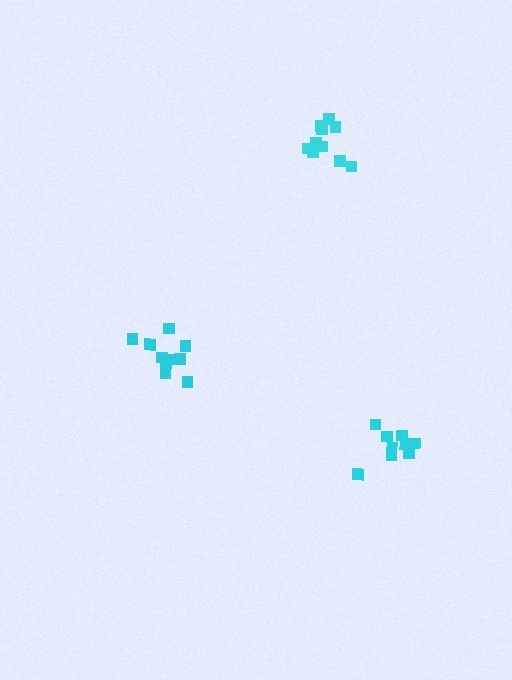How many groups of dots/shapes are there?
There are 3 groups.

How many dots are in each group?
Group 1: 9 dots, Group 2: 10 dots, Group 3: 10 dots (29 total).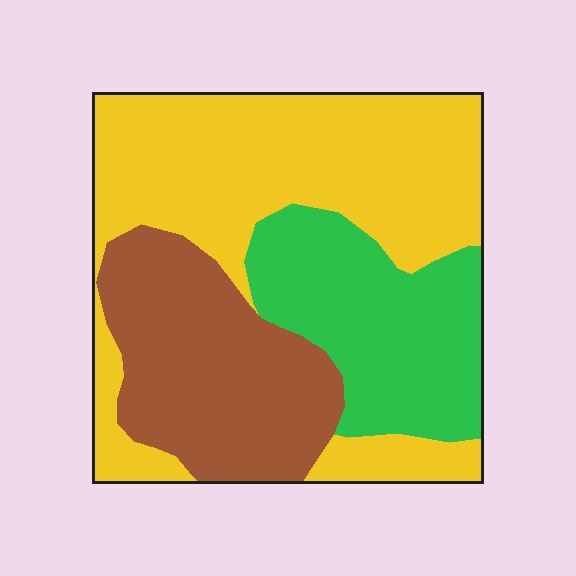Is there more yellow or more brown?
Yellow.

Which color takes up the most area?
Yellow, at roughly 50%.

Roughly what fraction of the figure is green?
Green covers about 25% of the figure.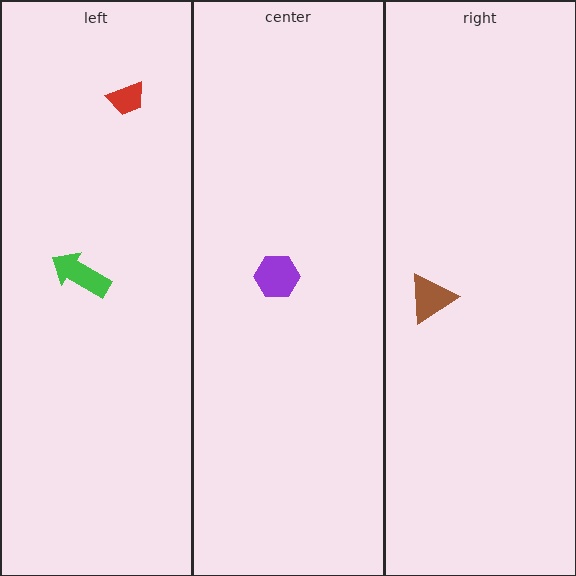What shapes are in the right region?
The brown triangle.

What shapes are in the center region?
The purple hexagon.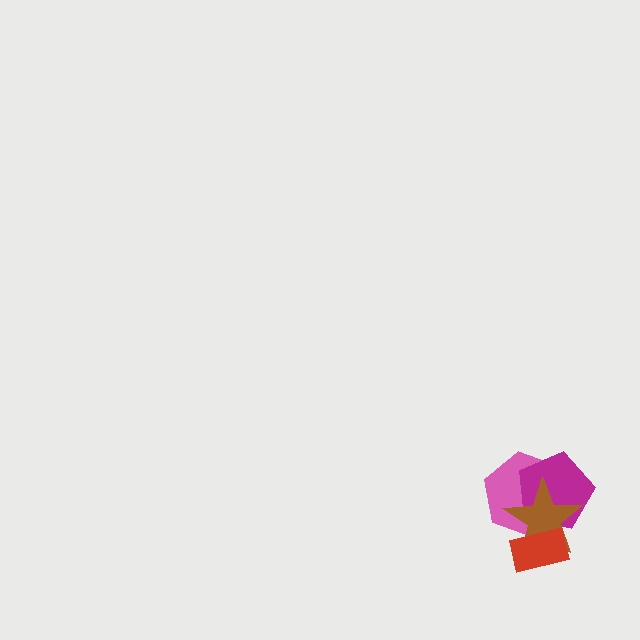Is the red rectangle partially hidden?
No, no other shape covers it.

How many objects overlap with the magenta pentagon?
3 objects overlap with the magenta pentagon.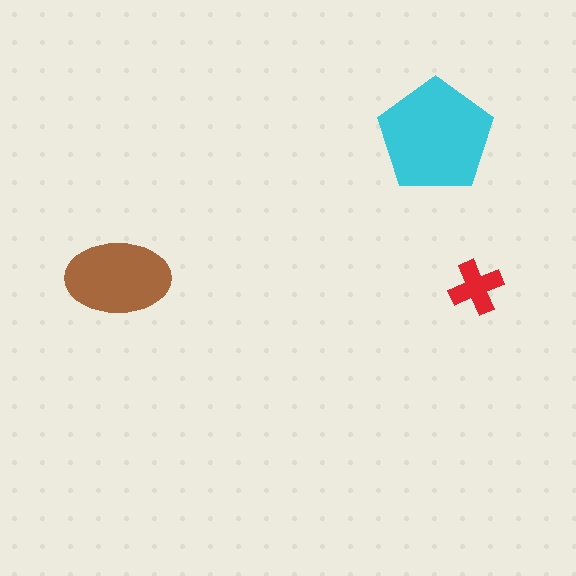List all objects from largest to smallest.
The cyan pentagon, the brown ellipse, the red cross.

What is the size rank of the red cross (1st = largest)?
3rd.